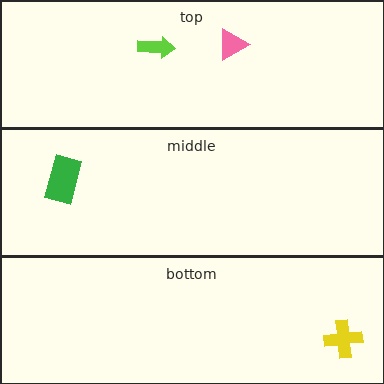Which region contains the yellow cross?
The bottom region.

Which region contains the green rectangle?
The middle region.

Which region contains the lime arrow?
The top region.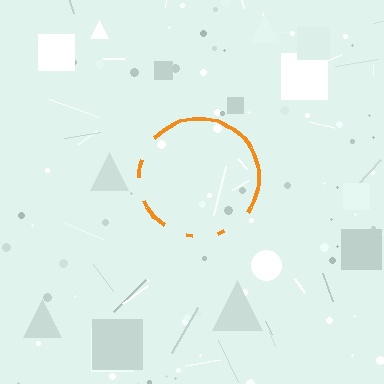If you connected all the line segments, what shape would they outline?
They would outline a circle.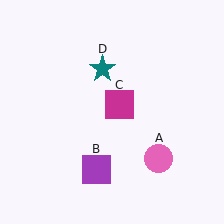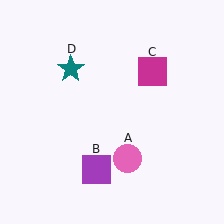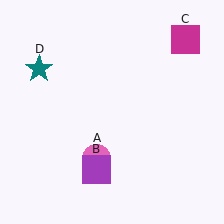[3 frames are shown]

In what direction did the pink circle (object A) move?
The pink circle (object A) moved left.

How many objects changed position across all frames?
3 objects changed position: pink circle (object A), magenta square (object C), teal star (object D).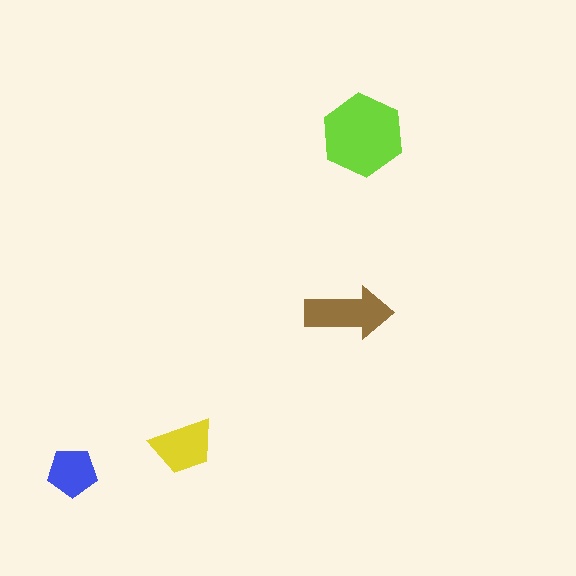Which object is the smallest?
The blue pentagon.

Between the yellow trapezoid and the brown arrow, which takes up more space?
The brown arrow.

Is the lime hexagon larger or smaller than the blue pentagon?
Larger.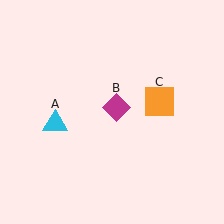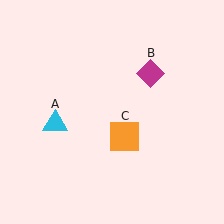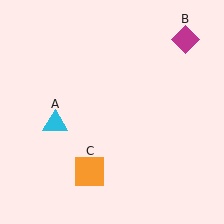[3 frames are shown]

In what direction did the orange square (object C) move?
The orange square (object C) moved down and to the left.